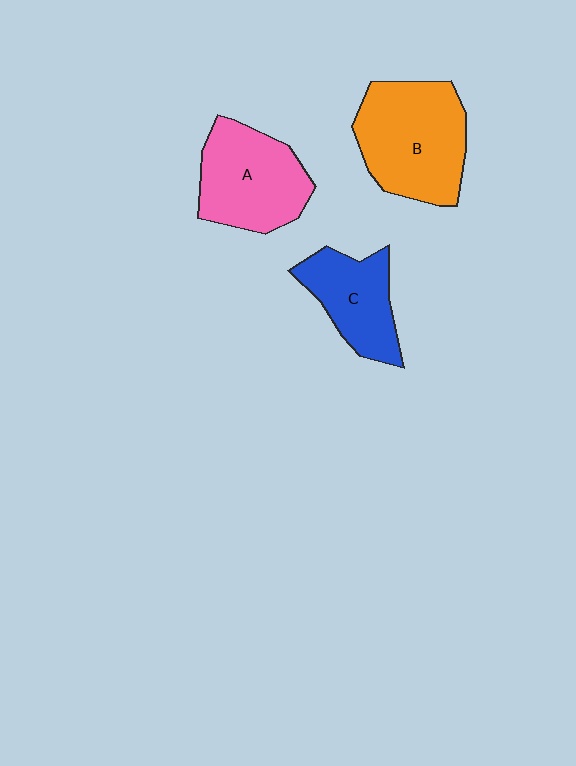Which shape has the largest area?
Shape B (orange).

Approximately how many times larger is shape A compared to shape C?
Approximately 1.3 times.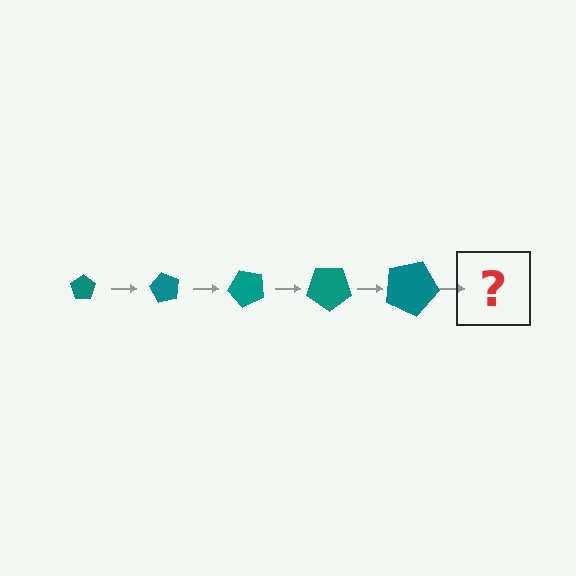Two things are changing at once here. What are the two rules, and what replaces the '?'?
The two rules are that the pentagon grows larger each step and it rotates 60 degrees each step. The '?' should be a pentagon, larger than the previous one and rotated 300 degrees from the start.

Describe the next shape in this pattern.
It should be a pentagon, larger than the previous one and rotated 300 degrees from the start.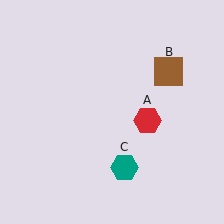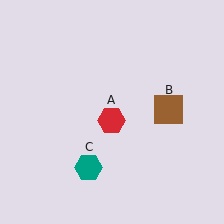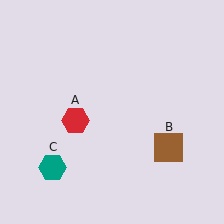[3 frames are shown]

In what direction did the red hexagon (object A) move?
The red hexagon (object A) moved left.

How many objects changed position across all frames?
3 objects changed position: red hexagon (object A), brown square (object B), teal hexagon (object C).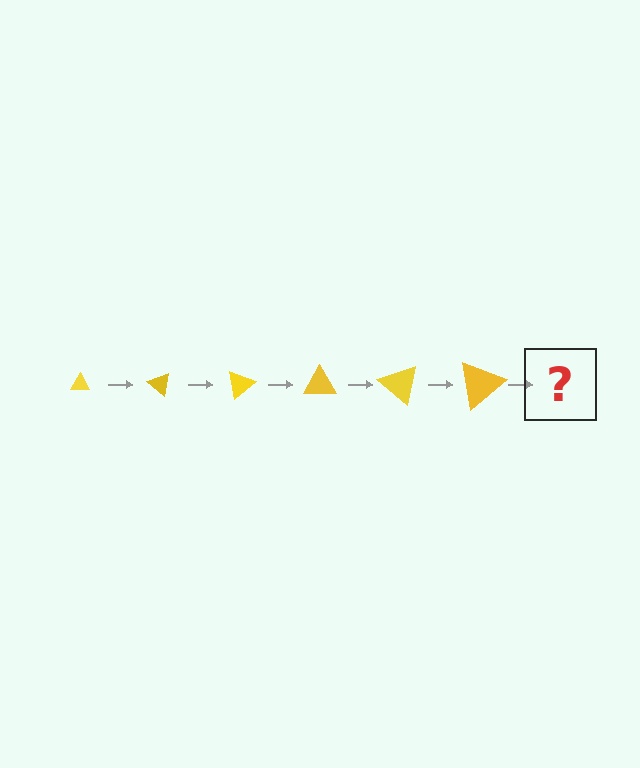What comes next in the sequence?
The next element should be a triangle, larger than the previous one and rotated 240 degrees from the start.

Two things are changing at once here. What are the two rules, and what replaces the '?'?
The two rules are that the triangle grows larger each step and it rotates 40 degrees each step. The '?' should be a triangle, larger than the previous one and rotated 240 degrees from the start.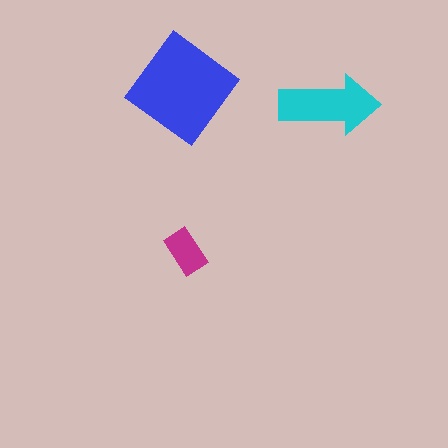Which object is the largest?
The blue diamond.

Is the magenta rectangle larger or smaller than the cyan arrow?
Smaller.